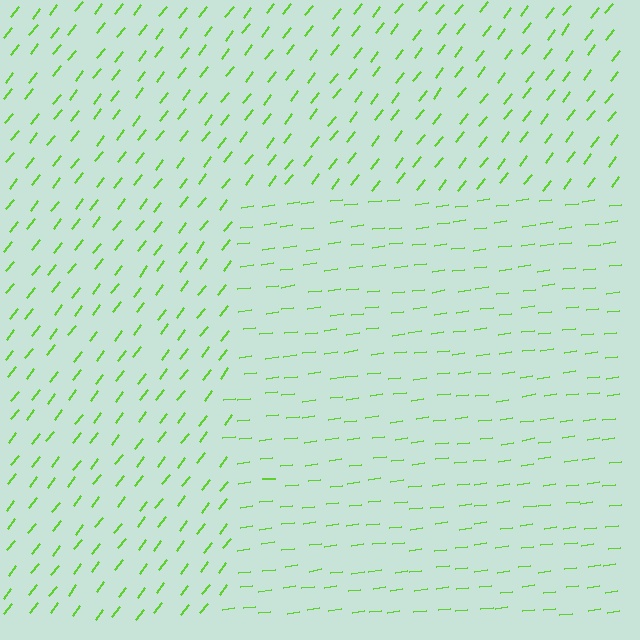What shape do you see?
I see a rectangle.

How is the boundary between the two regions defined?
The boundary is defined purely by a change in line orientation (approximately 45 degrees difference). All lines are the same color and thickness.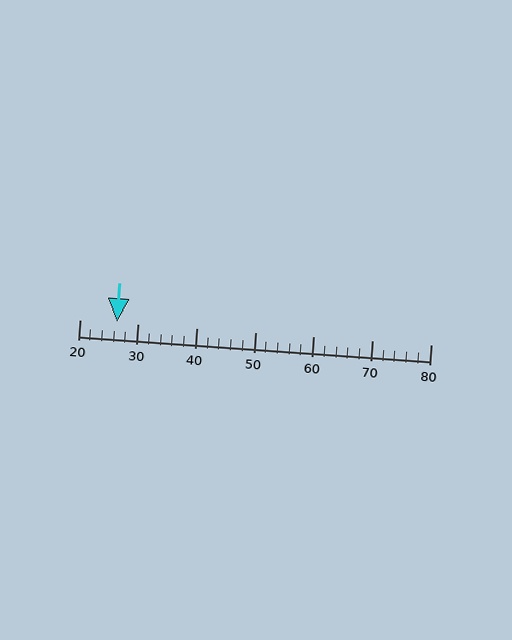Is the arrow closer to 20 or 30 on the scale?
The arrow is closer to 30.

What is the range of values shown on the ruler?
The ruler shows values from 20 to 80.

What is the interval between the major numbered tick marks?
The major tick marks are spaced 10 units apart.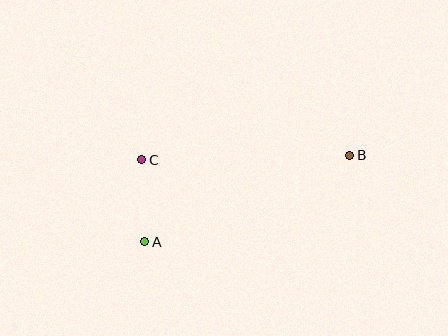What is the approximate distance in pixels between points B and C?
The distance between B and C is approximately 208 pixels.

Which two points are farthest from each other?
Points A and B are farthest from each other.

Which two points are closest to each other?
Points A and C are closest to each other.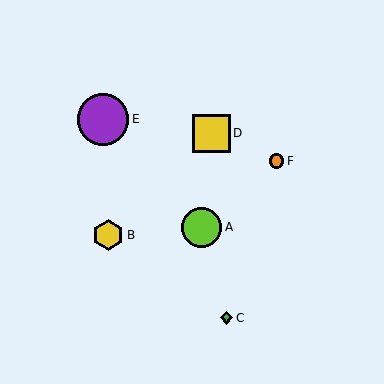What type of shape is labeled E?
Shape E is a purple circle.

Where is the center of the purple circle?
The center of the purple circle is at (103, 119).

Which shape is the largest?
The purple circle (labeled E) is the largest.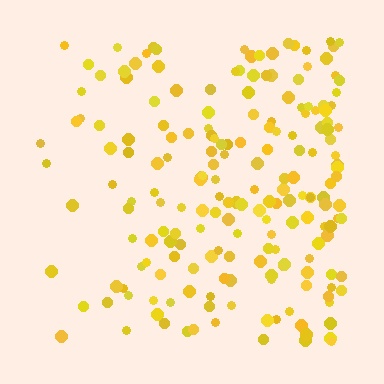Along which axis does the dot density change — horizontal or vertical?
Horizontal.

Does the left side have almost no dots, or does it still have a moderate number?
Still a moderate number, just noticeably fewer than the right.